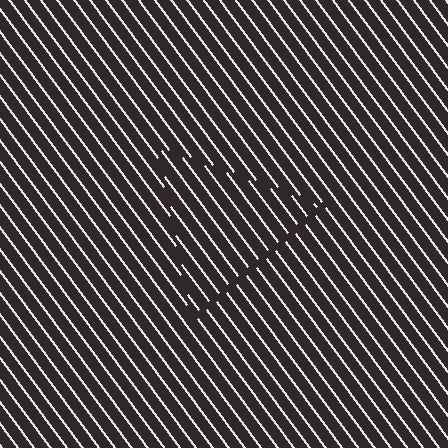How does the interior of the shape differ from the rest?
The interior of the shape contains the same grating, shifted by half a period — the contour is defined by the phase discontinuity where line-ends from the inner and outer gratings abut.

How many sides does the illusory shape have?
3 sides — the line-ends trace a triangle.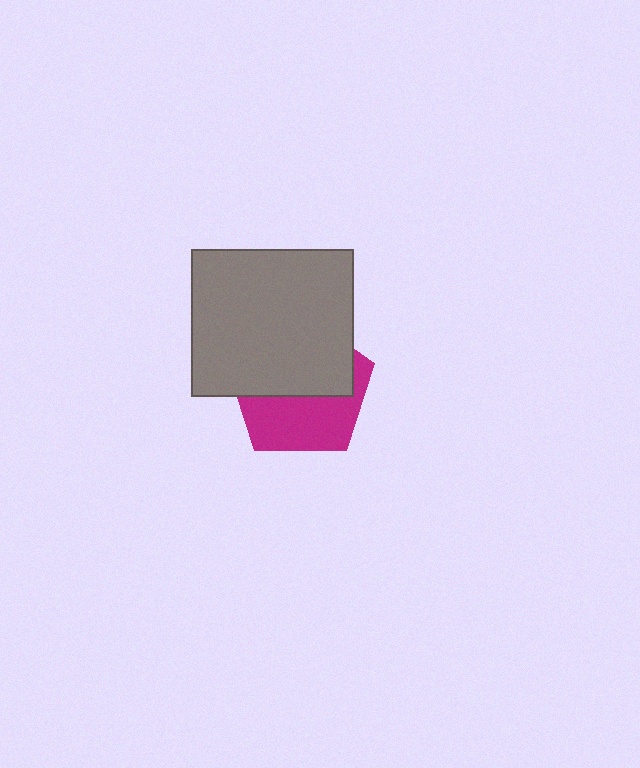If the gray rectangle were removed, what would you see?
You would see the complete magenta pentagon.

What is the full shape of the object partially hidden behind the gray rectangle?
The partially hidden object is a magenta pentagon.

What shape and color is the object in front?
The object in front is a gray rectangle.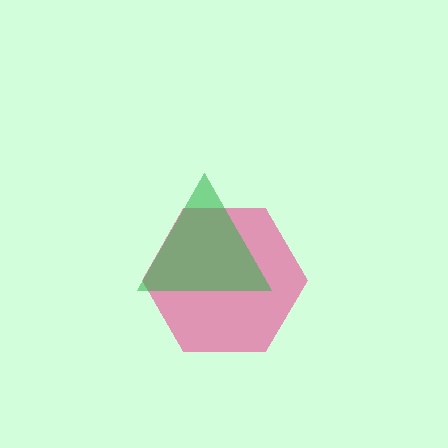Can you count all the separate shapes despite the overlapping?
Yes, there are 2 separate shapes.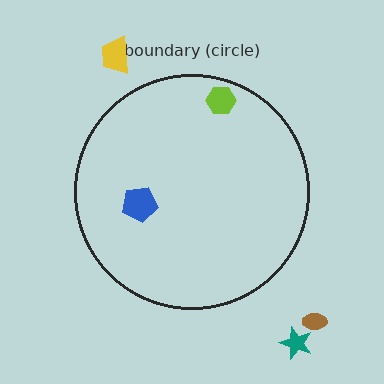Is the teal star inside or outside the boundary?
Outside.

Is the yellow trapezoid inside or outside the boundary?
Outside.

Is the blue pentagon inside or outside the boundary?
Inside.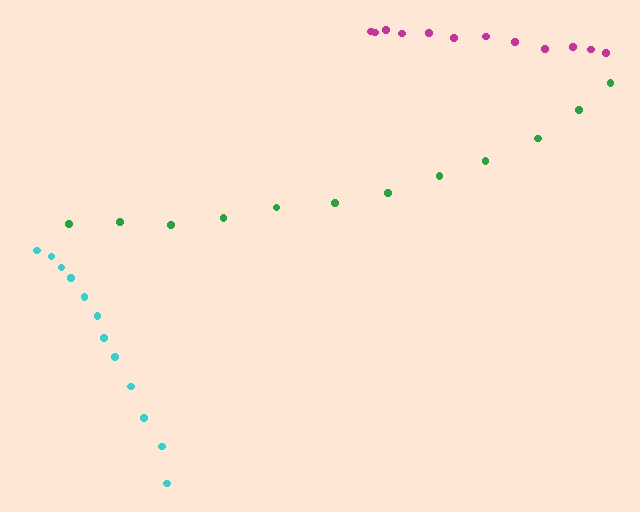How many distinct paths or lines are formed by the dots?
There are 3 distinct paths.